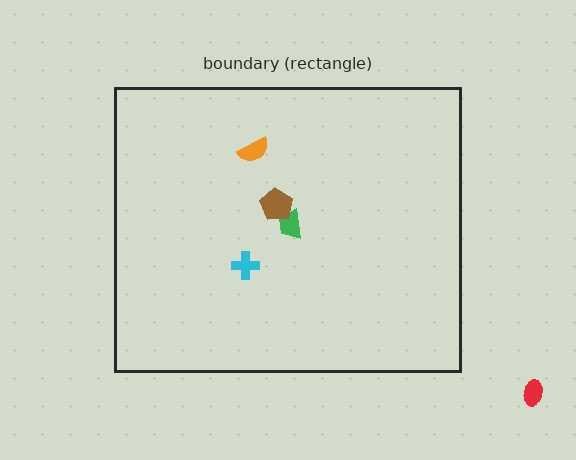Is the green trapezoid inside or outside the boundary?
Inside.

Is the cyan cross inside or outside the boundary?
Inside.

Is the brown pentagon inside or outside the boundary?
Inside.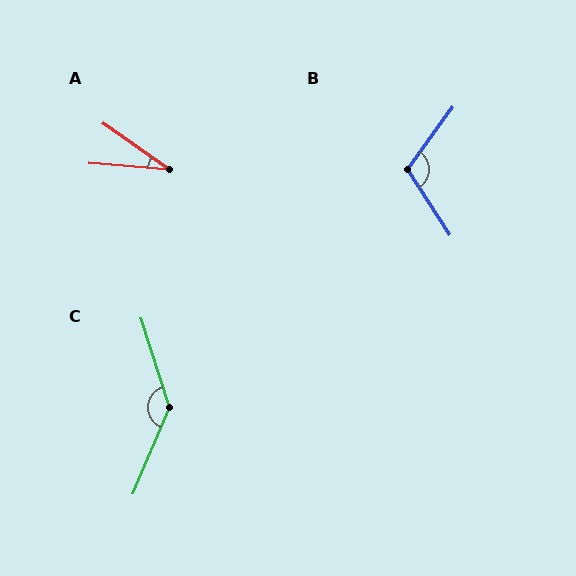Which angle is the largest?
C, at approximately 139 degrees.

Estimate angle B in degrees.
Approximately 111 degrees.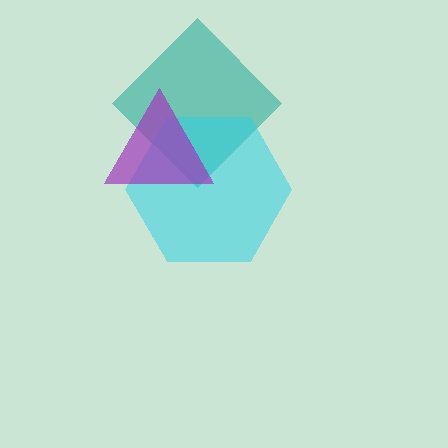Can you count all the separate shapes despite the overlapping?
Yes, there are 3 separate shapes.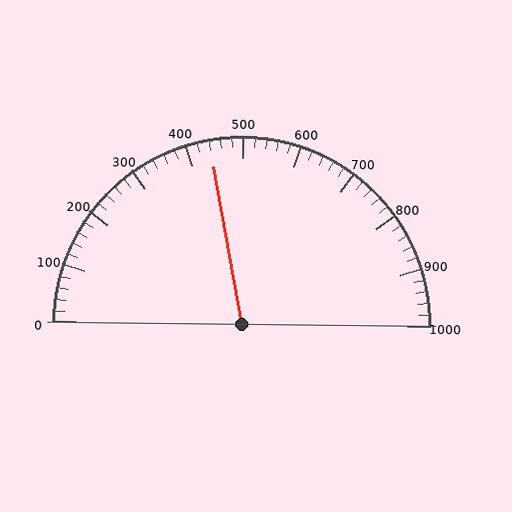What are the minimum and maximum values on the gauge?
The gauge ranges from 0 to 1000.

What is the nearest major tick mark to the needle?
The nearest major tick mark is 400.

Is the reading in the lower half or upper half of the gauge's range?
The reading is in the lower half of the range (0 to 1000).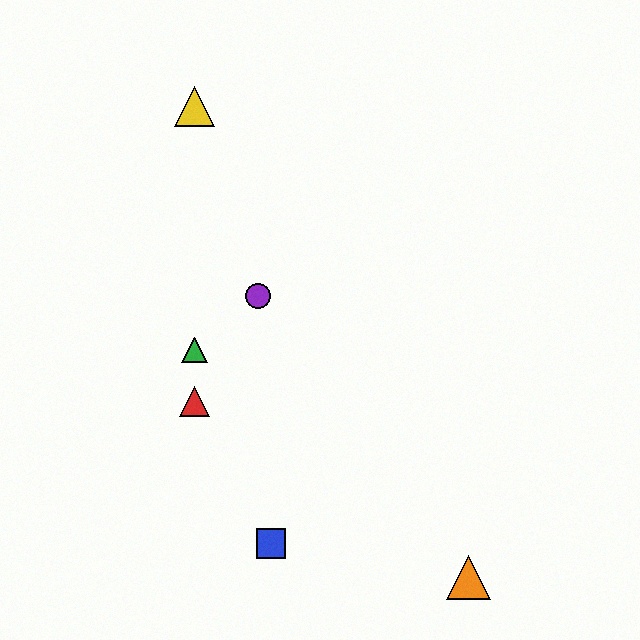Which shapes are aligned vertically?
The red triangle, the green triangle, the yellow triangle are aligned vertically.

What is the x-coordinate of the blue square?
The blue square is at x≈271.